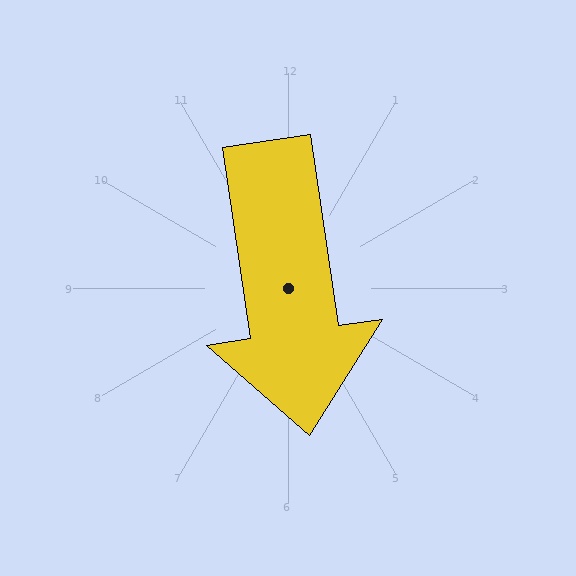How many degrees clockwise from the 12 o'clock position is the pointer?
Approximately 172 degrees.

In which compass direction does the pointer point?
South.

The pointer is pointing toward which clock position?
Roughly 6 o'clock.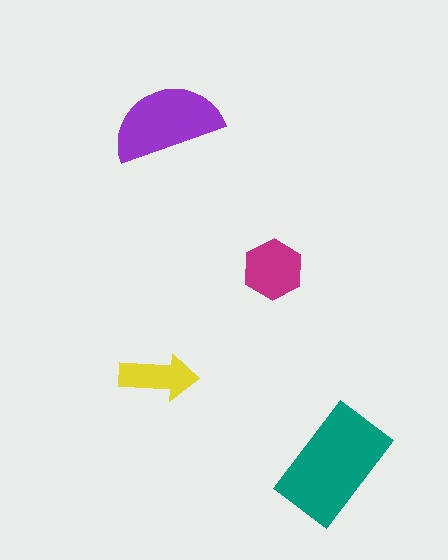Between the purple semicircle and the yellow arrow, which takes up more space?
The purple semicircle.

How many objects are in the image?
There are 4 objects in the image.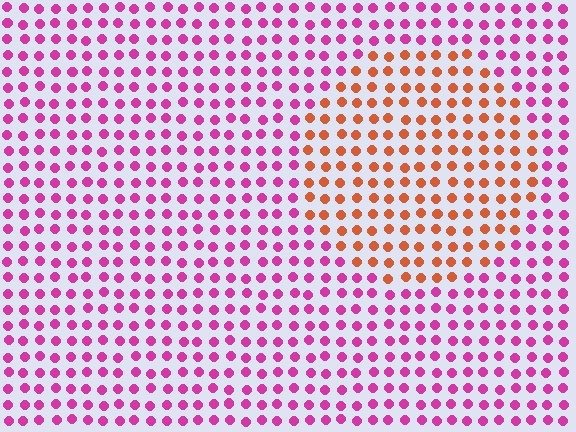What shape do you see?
I see a circle.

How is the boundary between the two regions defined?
The boundary is defined purely by a slight shift in hue (about 56 degrees). Spacing, size, and orientation are identical on both sides.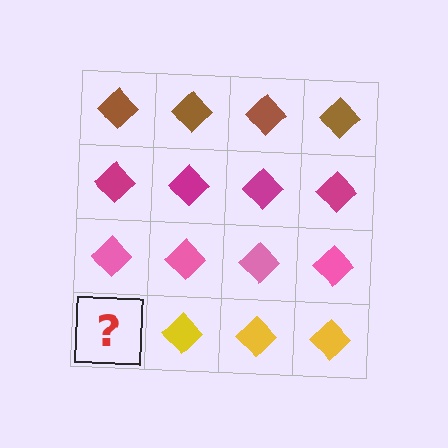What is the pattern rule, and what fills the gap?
The rule is that each row has a consistent color. The gap should be filled with a yellow diamond.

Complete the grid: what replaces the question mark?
The question mark should be replaced with a yellow diamond.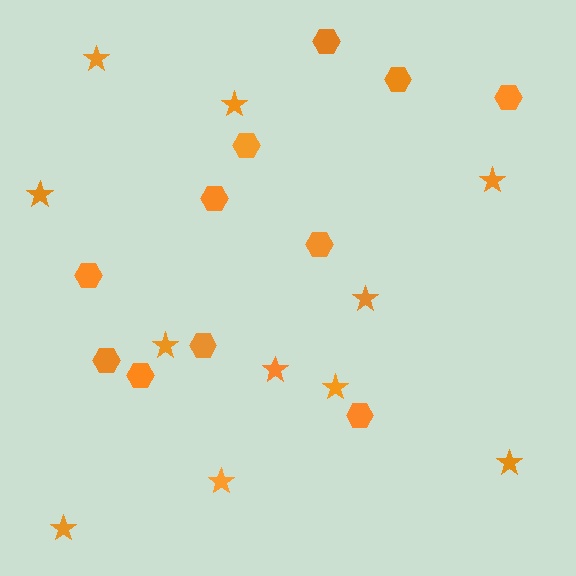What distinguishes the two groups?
There are 2 groups: one group of hexagons (11) and one group of stars (11).